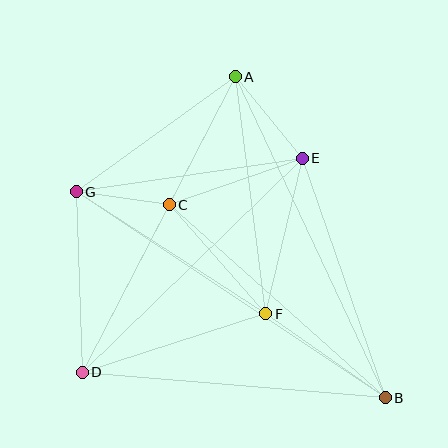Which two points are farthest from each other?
Points B and G are farthest from each other.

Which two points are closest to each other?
Points C and G are closest to each other.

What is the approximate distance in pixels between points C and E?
The distance between C and E is approximately 141 pixels.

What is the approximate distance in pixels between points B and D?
The distance between B and D is approximately 304 pixels.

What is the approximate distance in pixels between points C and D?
The distance between C and D is approximately 189 pixels.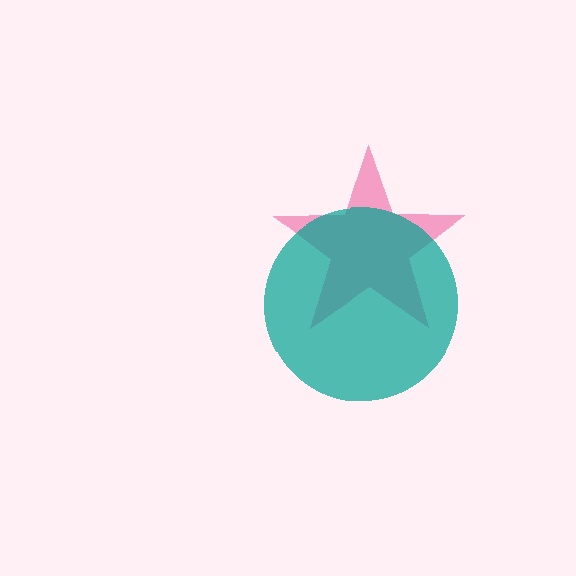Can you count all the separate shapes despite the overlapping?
Yes, there are 2 separate shapes.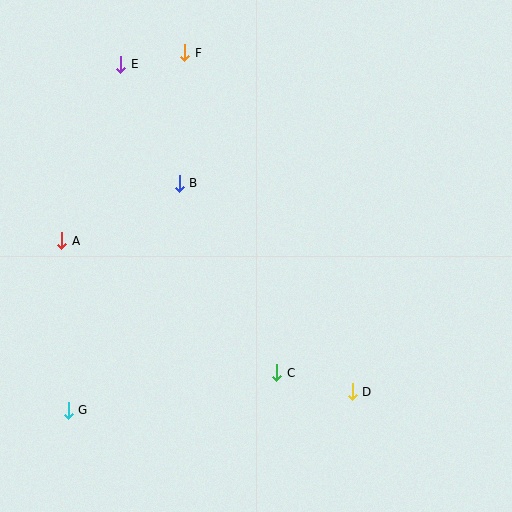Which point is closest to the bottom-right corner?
Point D is closest to the bottom-right corner.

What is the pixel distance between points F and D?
The distance between F and D is 378 pixels.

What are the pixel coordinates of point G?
Point G is at (68, 410).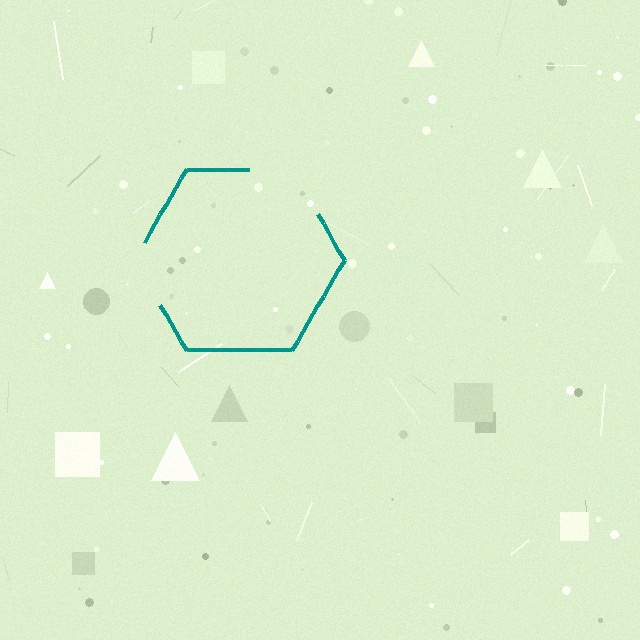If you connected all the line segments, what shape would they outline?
They would outline a hexagon.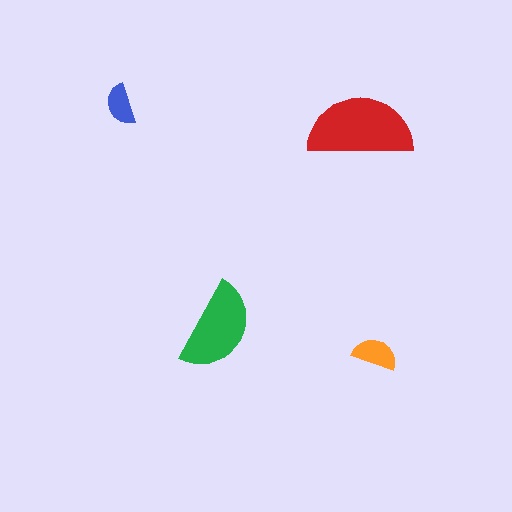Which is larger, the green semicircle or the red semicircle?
The red one.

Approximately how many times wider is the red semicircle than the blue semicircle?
About 2.5 times wider.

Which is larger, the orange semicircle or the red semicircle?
The red one.